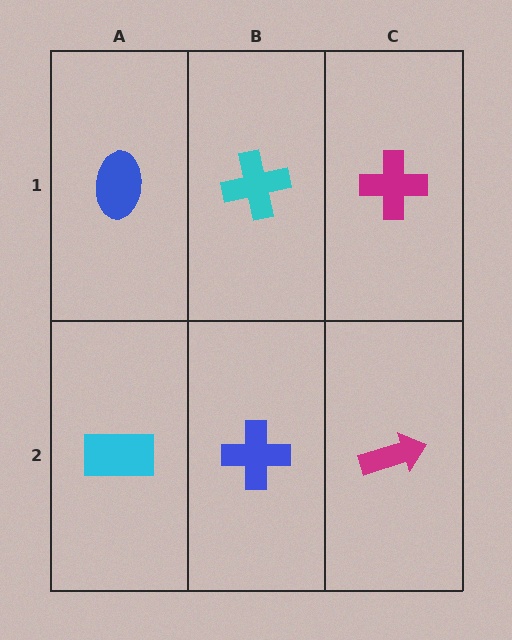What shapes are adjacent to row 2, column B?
A cyan cross (row 1, column B), a cyan rectangle (row 2, column A), a magenta arrow (row 2, column C).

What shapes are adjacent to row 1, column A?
A cyan rectangle (row 2, column A), a cyan cross (row 1, column B).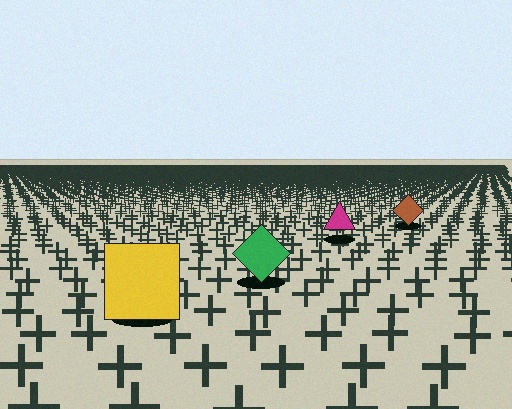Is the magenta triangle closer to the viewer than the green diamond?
No. The green diamond is closer — you can tell from the texture gradient: the ground texture is coarser near it.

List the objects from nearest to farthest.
From nearest to farthest: the yellow square, the green diamond, the magenta triangle, the brown diamond.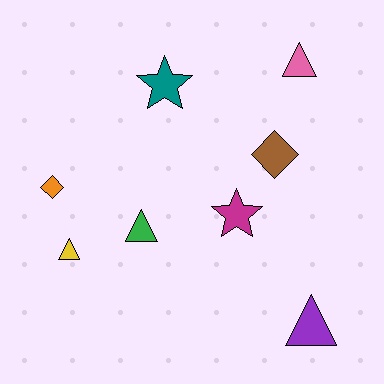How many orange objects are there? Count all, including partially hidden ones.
There is 1 orange object.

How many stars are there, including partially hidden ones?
There are 2 stars.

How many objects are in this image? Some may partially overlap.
There are 8 objects.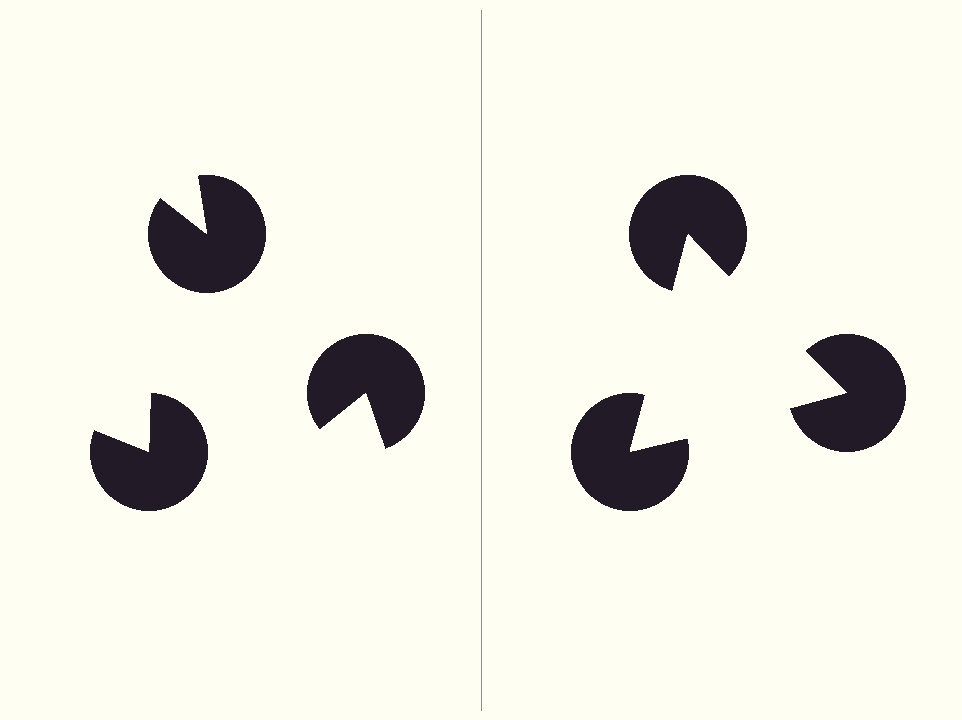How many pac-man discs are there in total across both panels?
6 — 3 on each side.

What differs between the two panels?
The pac-man discs are positioned identically on both sides; only the wedge orientations differ. On the right they align to a triangle; on the left they are misaligned.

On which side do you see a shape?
An illusory triangle appears on the right side. On the left side the wedge cuts are rotated, so no coherent shape forms.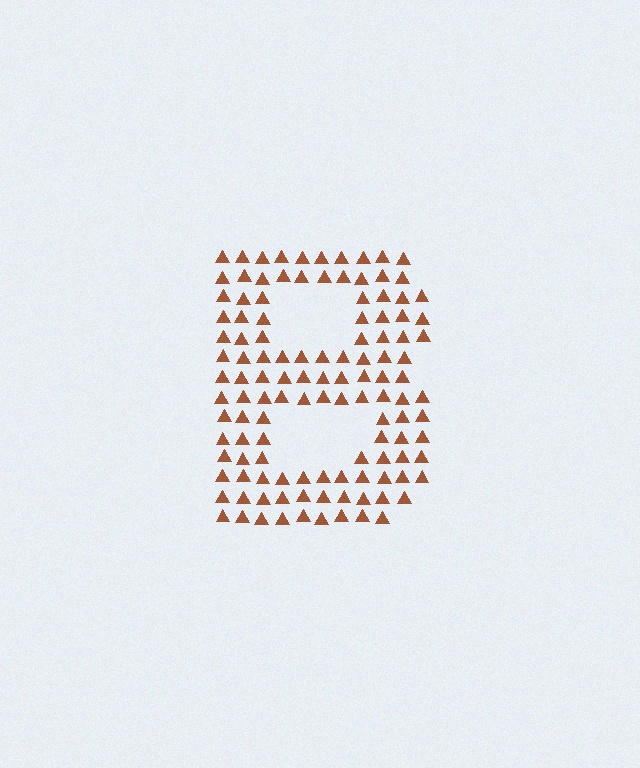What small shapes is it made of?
It is made of small triangles.